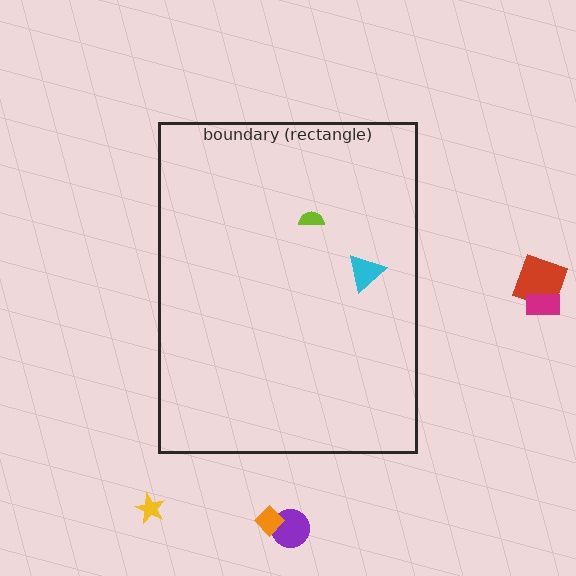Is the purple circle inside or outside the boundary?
Outside.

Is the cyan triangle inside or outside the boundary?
Inside.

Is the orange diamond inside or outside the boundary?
Outside.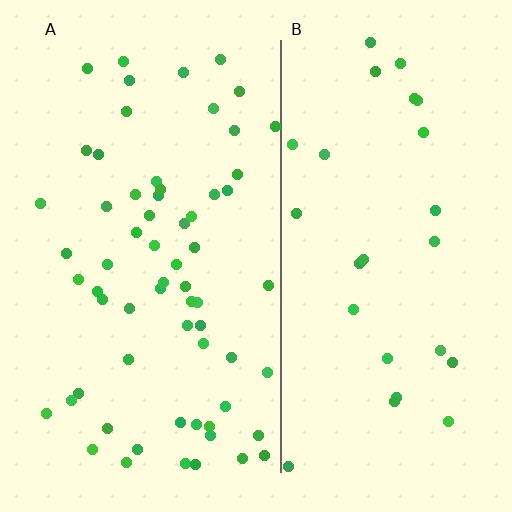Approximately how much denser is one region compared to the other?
Approximately 2.4× — region A over region B.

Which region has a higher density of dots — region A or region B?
A (the left).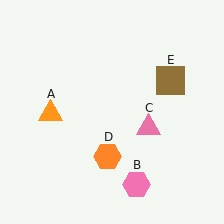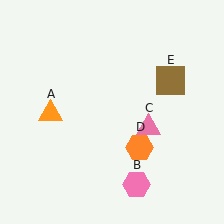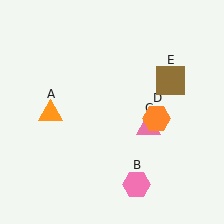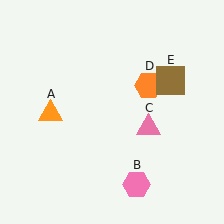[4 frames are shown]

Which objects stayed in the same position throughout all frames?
Orange triangle (object A) and pink hexagon (object B) and pink triangle (object C) and brown square (object E) remained stationary.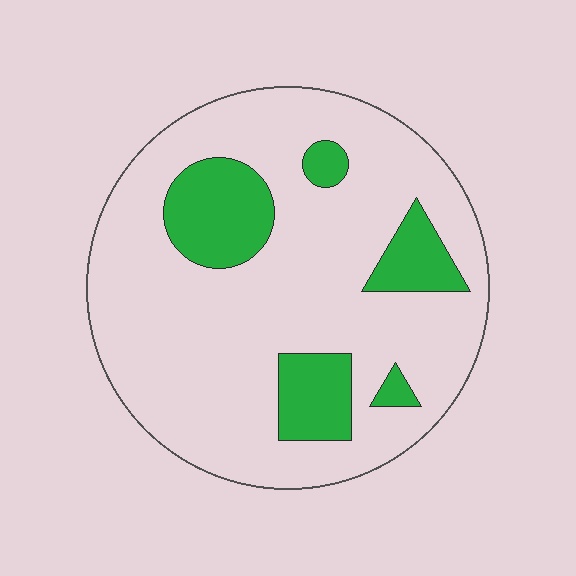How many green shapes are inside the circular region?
5.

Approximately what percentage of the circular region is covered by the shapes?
Approximately 20%.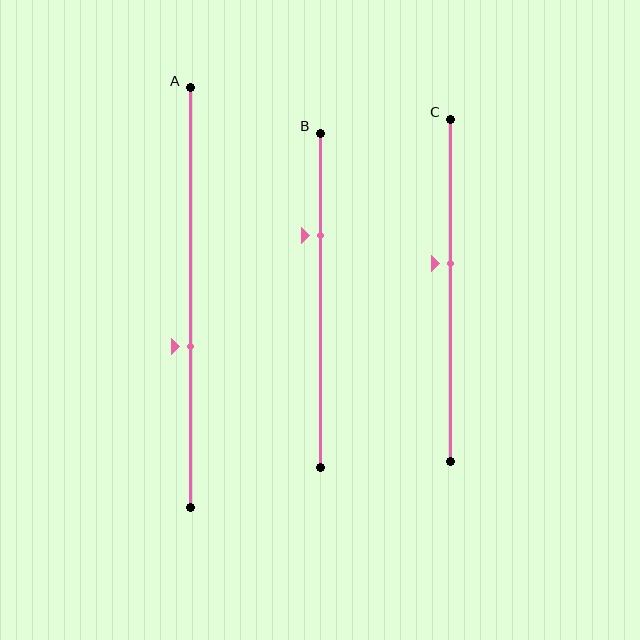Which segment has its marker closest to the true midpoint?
Segment C has its marker closest to the true midpoint.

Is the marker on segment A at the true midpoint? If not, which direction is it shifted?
No, the marker on segment A is shifted downward by about 12% of the segment length.